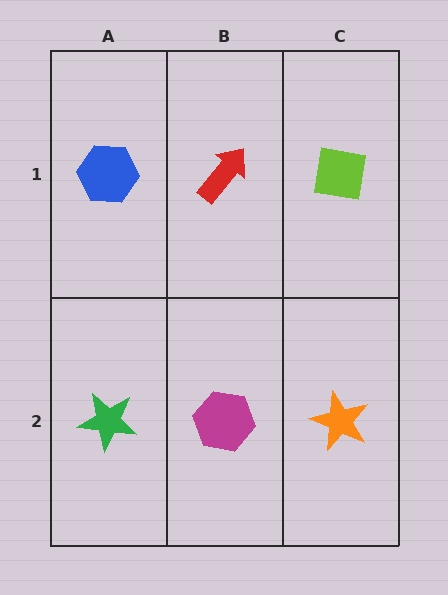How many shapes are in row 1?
3 shapes.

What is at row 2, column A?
A green star.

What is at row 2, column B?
A magenta hexagon.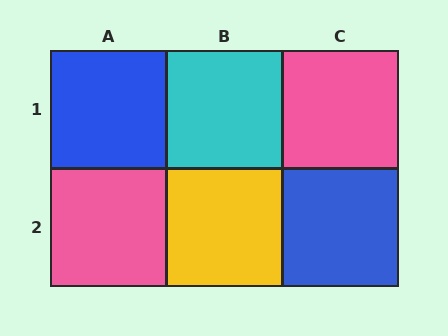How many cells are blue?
2 cells are blue.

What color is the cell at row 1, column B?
Cyan.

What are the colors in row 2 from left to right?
Pink, yellow, blue.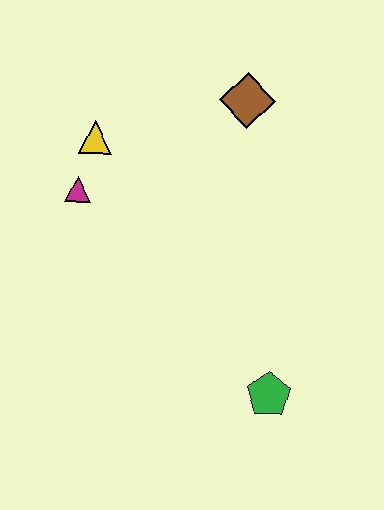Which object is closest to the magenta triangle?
The yellow triangle is closest to the magenta triangle.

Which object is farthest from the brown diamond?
The green pentagon is farthest from the brown diamond.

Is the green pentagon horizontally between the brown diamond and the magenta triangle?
No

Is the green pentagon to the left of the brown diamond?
No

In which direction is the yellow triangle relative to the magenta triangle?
The yellow triangle is above the magenta triangle.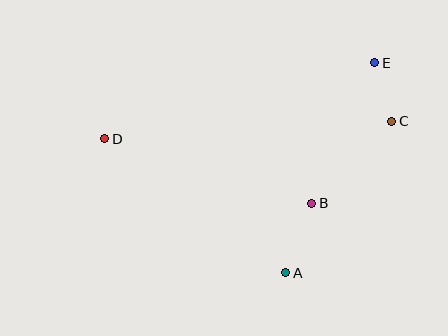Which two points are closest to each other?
Points C and E are closest to each other.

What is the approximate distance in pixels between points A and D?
The distance between A and D is approximately 225 pixels.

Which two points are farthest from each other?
Points C and D are farthest from each other.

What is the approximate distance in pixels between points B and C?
The distance between B and C is approximately 115 pixels.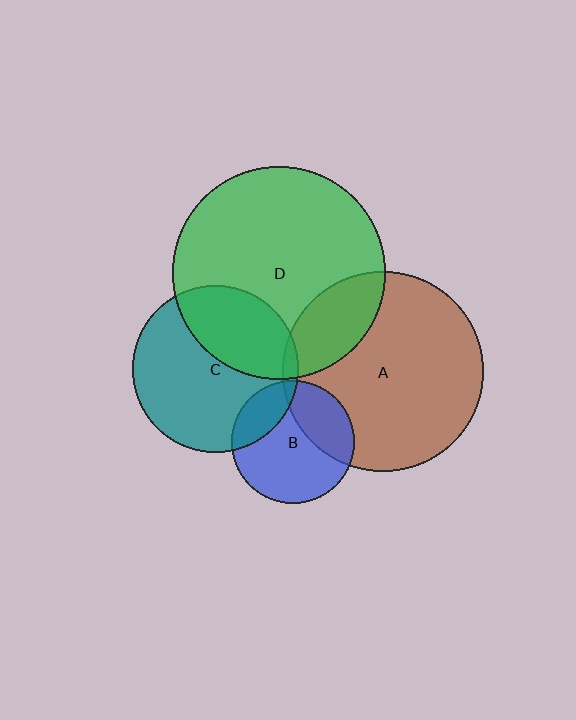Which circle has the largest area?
Circle D (green).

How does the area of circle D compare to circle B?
Approximately 3.0 times.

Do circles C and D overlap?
Yes.